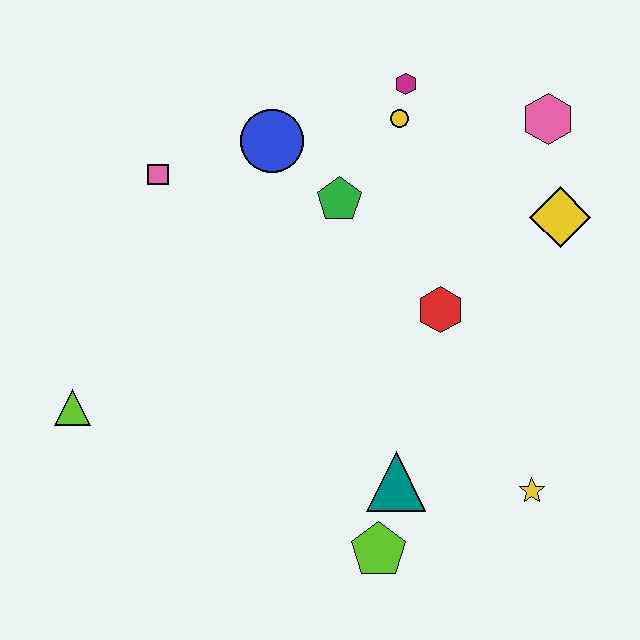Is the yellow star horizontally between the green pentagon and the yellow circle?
No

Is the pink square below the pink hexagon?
Yes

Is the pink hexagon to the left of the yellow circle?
No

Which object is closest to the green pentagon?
The blue circle is closest to the green pentagon.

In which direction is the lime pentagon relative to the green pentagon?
The lime pentagon is below the green pentagon.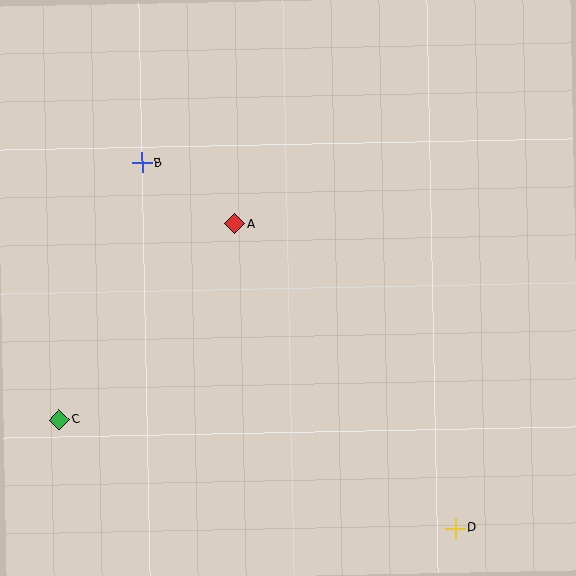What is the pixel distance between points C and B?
The distance between C and B is 270 pixels.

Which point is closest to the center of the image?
Point A at (234, 224) is closest to the center.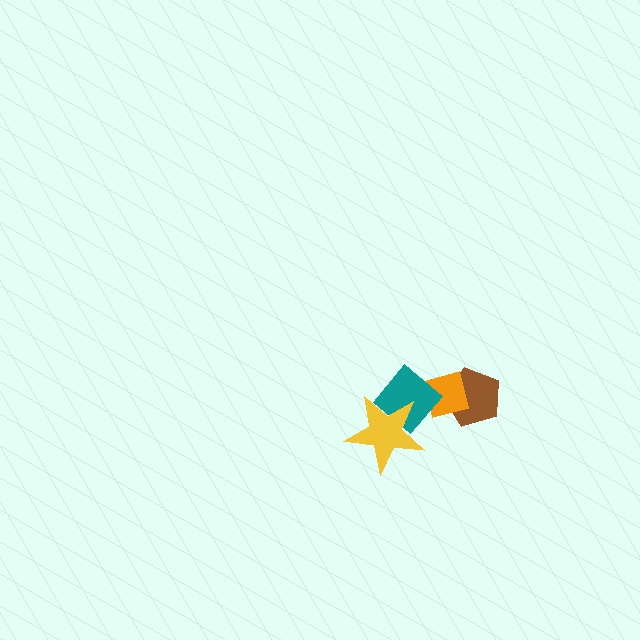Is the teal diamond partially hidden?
Yes, it is partially covered by another shape.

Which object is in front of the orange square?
The teal diamond is in front of the orange square.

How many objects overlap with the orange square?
2 objects overlap with the orange square.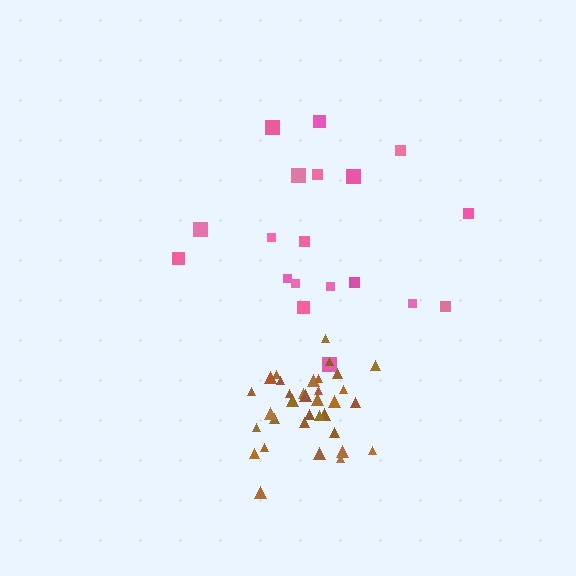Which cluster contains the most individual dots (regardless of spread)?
Brown (34).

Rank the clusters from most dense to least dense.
brown, pink.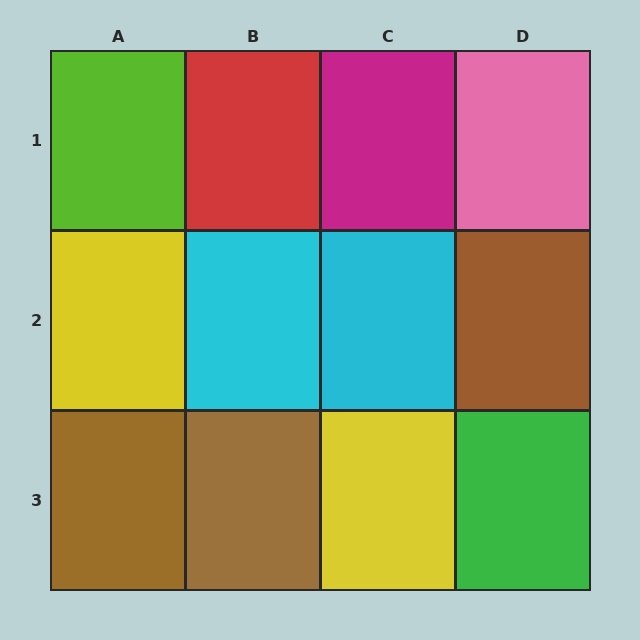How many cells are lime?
1 cell is lime.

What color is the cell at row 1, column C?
Magenta.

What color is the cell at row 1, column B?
Red.